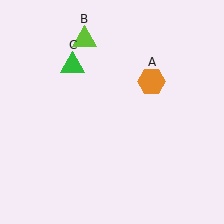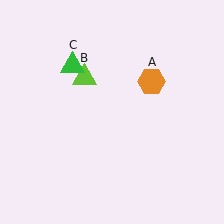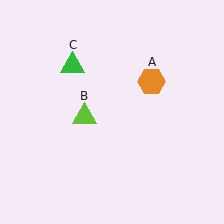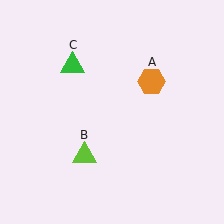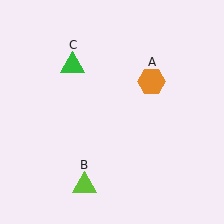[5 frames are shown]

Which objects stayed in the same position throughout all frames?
Orange hexagon (object A) and green triangle (object C) remained stationary.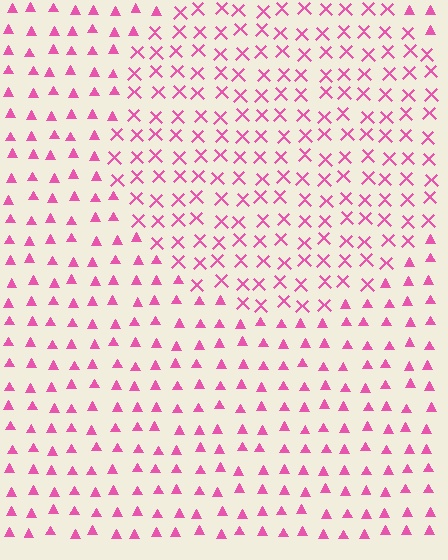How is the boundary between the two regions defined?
The boundary is defined by a change in element shape: X marks inside vs. triangles outside. All elements share the same color and spacing.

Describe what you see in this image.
The image is filled with small pink elements arranged in a uniform grid. A circle-shaped region contains X marks, while the surrounding area contains triangles. The boundary is defined purely by the change in element shape.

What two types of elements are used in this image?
The image uses X marks inside the circle region and triangles outside it.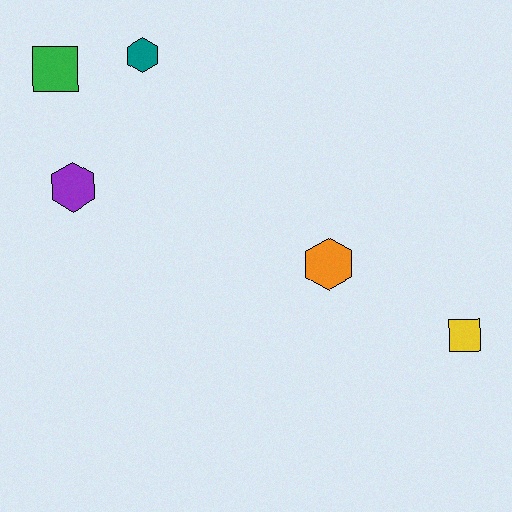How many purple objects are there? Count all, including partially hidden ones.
There is 1 purple object.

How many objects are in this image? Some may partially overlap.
There are 5 objects.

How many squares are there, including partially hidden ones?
There are 2 squares.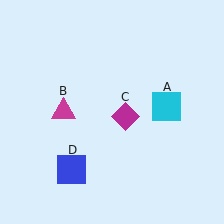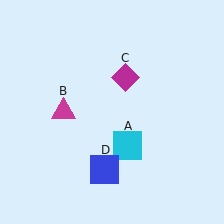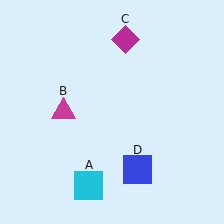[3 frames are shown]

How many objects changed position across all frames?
3 objects changed position: cyan square (object A), magenta diamond (object C), blue square (object D).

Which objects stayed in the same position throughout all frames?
Magenta triangle (object B) remained stationary.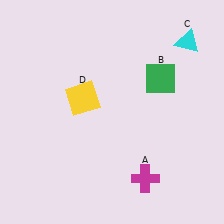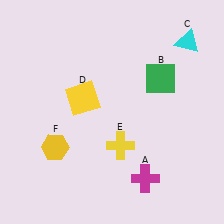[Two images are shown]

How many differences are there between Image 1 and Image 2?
There are 2 differences between the two images.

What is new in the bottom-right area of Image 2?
A yellow cross (E) was added in the bottom-right area of Image 2.